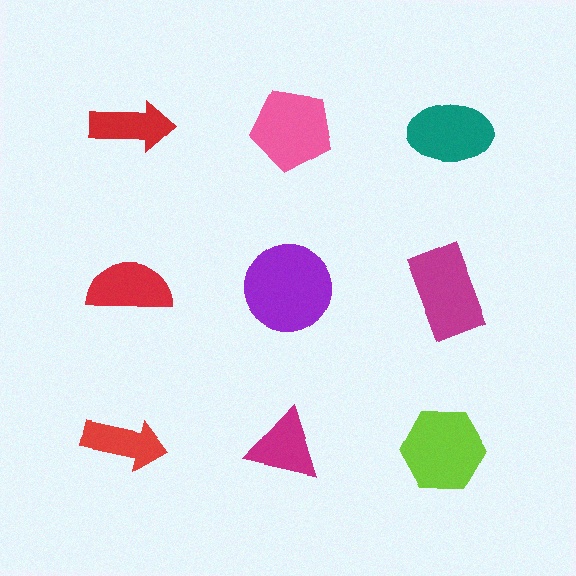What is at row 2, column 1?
A red semicircle.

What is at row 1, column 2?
A pink pentagon.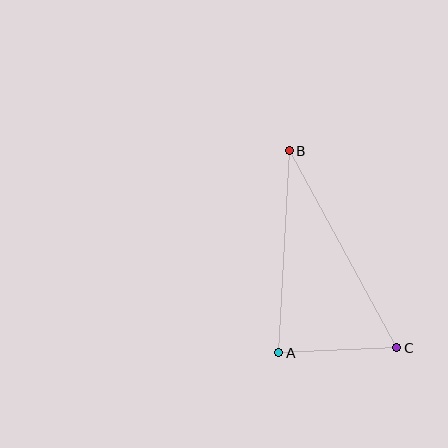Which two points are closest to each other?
Points A and C are closest to each other.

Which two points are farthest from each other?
Points B and C are farthest from each other.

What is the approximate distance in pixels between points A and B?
The distance between A and B is approximately 203 pixels.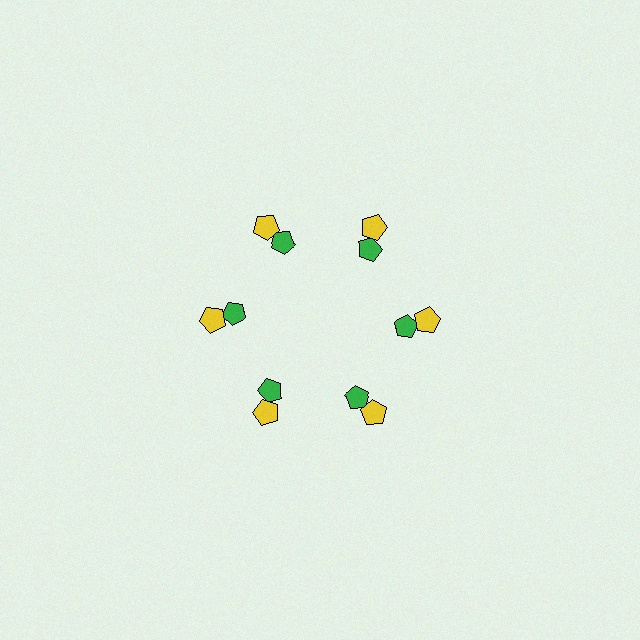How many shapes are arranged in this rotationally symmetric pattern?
There are 12 shapes, arranged in 6 groups of 2.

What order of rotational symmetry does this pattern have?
This pattern has 6-fold rotational symmetry.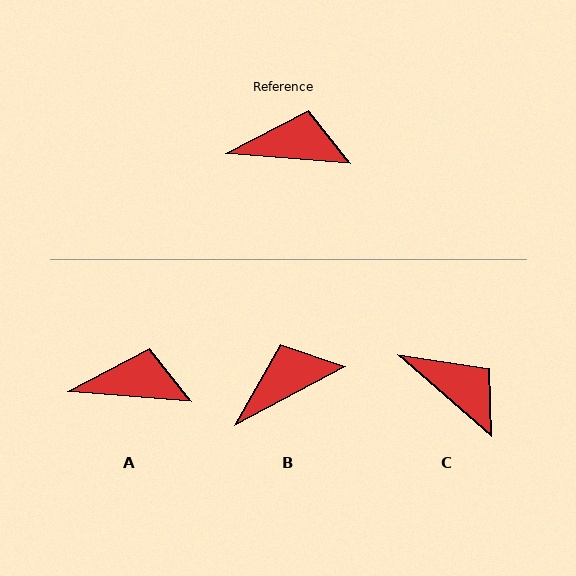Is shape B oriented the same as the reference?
No, it is off by about 33 degrees.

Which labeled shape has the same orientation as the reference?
A.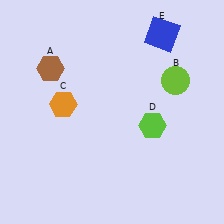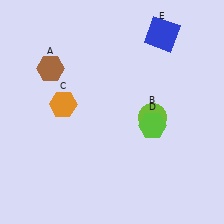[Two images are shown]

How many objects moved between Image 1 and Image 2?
1 object moved between the two images.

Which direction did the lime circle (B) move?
The lime circle (B) moved down.